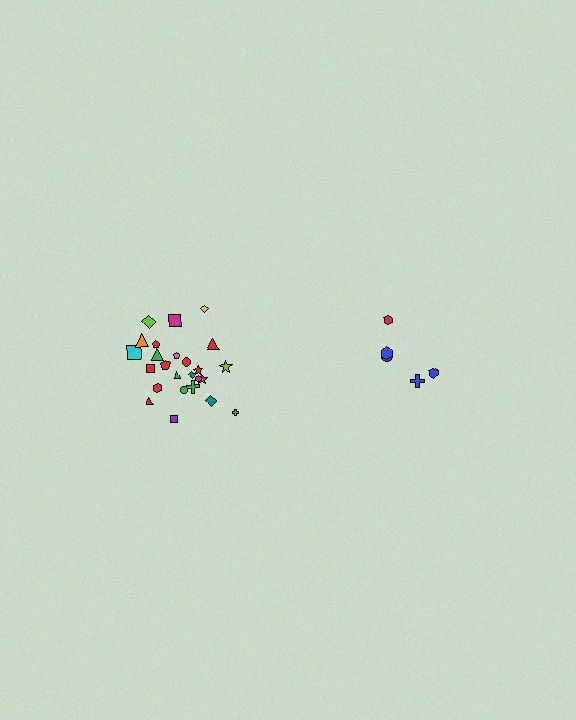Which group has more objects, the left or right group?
The left group.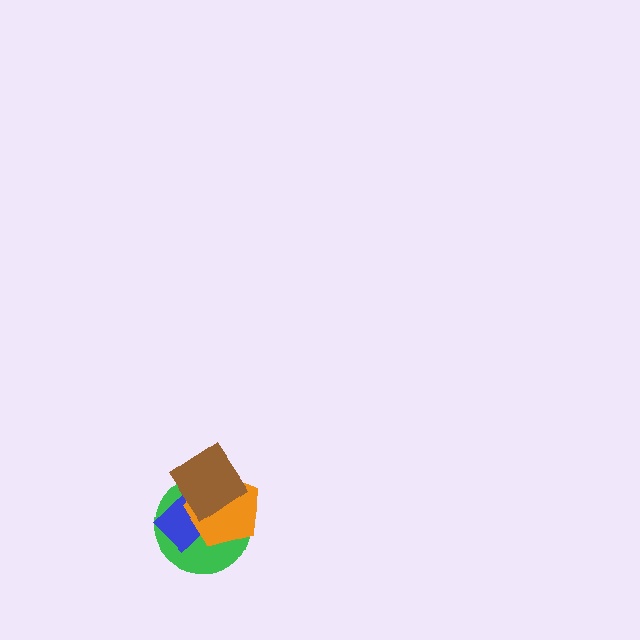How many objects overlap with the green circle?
3 objects overlap with the green circle.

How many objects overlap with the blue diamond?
3 objects overlap with the blue diamond.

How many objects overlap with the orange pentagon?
3 objects overlap with the orange pentagon.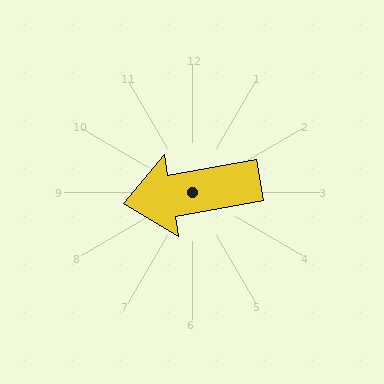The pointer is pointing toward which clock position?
Roughly 9 o'clock.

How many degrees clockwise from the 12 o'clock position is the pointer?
Approximately 260 degrees.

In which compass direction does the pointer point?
West.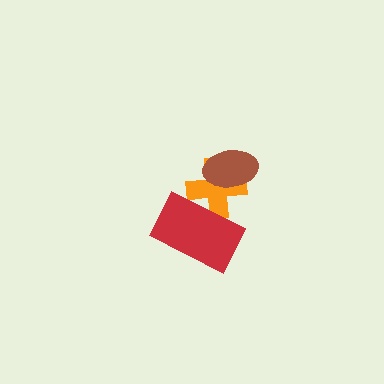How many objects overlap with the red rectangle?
1 object overlaps with the red rectangle.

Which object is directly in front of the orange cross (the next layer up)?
The brown ellipse is directly in front of the orange cross.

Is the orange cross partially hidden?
Yes, it is partially covered by another shape.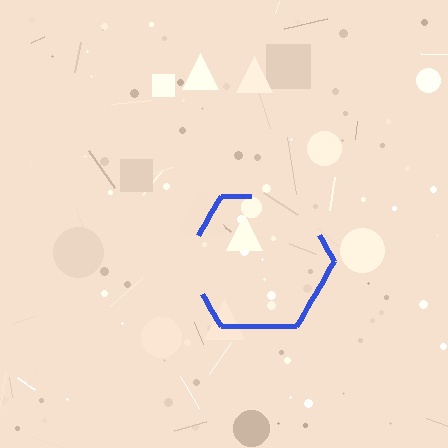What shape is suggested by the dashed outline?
The dashed outline suggests a hexagon.